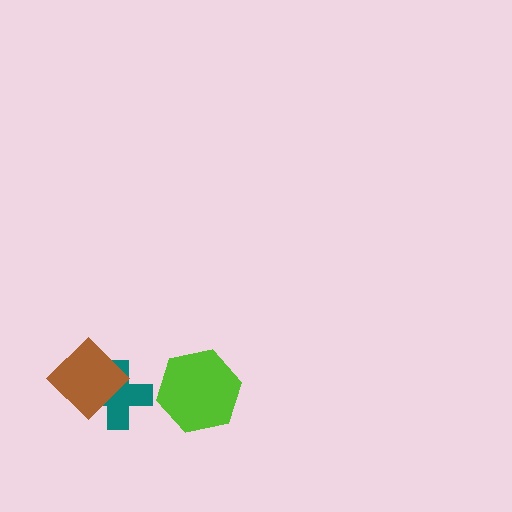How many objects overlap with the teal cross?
1 object overlaps with the teal cross.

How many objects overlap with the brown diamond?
1 object overlaps with the brown diamond.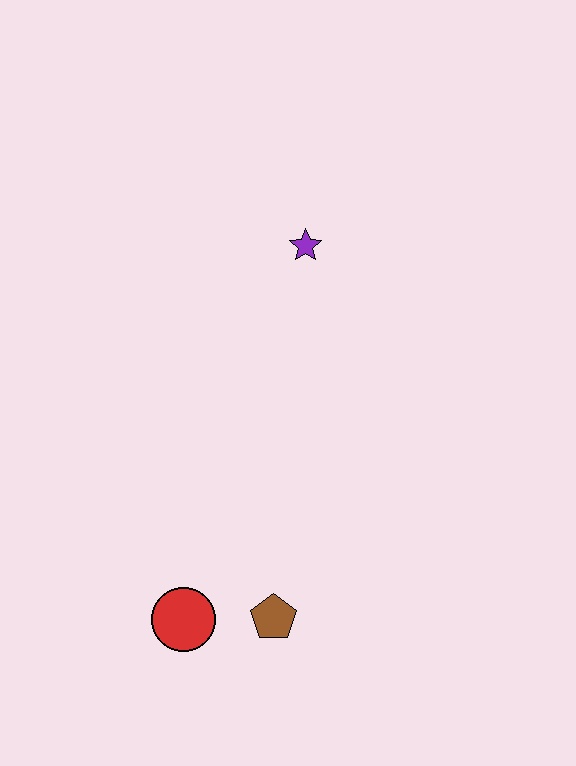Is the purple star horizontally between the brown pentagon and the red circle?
No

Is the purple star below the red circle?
No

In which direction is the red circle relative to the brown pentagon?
The red circle is to the left of the brown pentagon.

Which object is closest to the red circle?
The brown pentagon is closest to the red circle.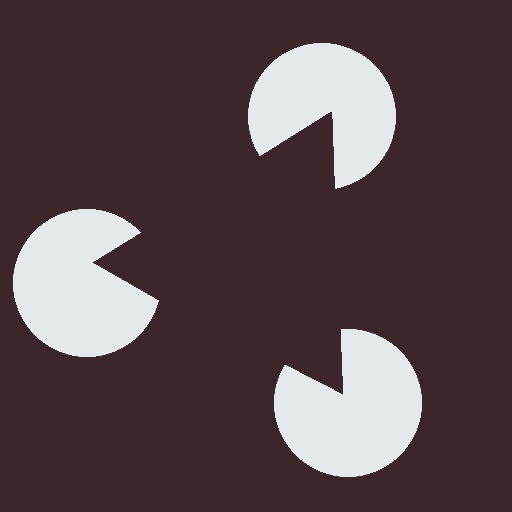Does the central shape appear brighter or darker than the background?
It typically appears slightly darker than the background, even though no actual brightness change is drawn.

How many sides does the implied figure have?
3 sides.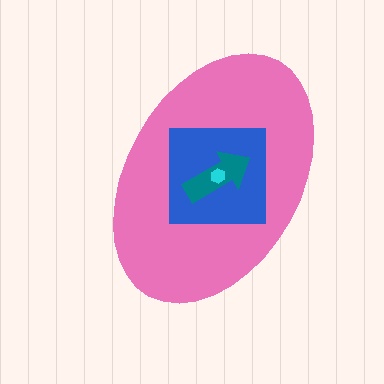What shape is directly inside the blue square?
The teal arrow.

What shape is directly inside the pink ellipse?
The blue square.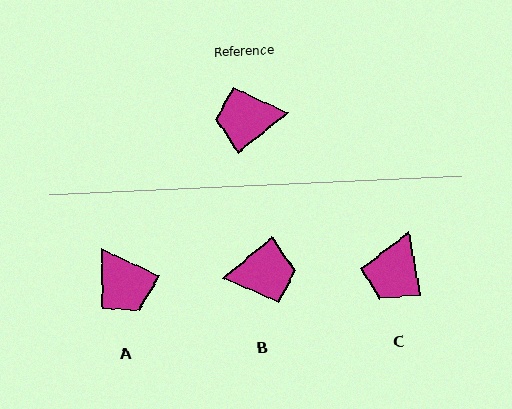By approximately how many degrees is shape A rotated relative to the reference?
Approximately 116 degrees counter-clockwise.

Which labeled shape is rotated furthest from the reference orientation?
B, about 179 degrees away.